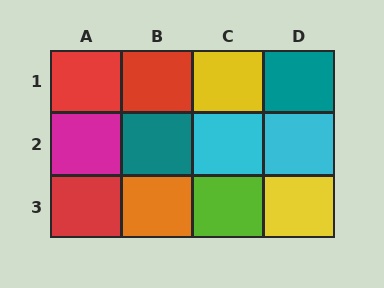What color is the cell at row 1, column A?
Red.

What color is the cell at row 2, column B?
Teal.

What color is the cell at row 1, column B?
Red.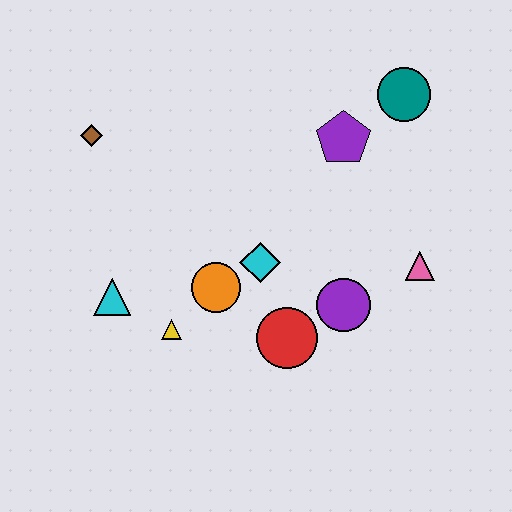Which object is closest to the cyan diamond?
The orange circle is closest to the cyan diamond.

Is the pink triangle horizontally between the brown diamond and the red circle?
No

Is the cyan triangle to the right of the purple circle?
No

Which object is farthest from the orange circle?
The teal circle is farthest from the orange circle.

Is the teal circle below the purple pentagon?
No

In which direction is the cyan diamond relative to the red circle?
The cyan diamond is above the red circle.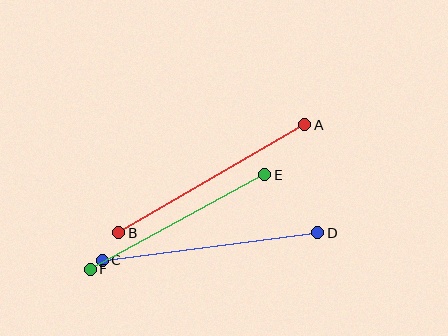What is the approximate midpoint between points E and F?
The midpoint is at approximately (178, 222) pixels.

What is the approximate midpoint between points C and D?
The midpoint is at approximately (210, 247) pixels.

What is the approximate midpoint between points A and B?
The midpoint is at approximately (212, 179) pixels.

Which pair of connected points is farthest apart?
Points C and D are farthest apart.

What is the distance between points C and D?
The distance is approximately 217 pixels.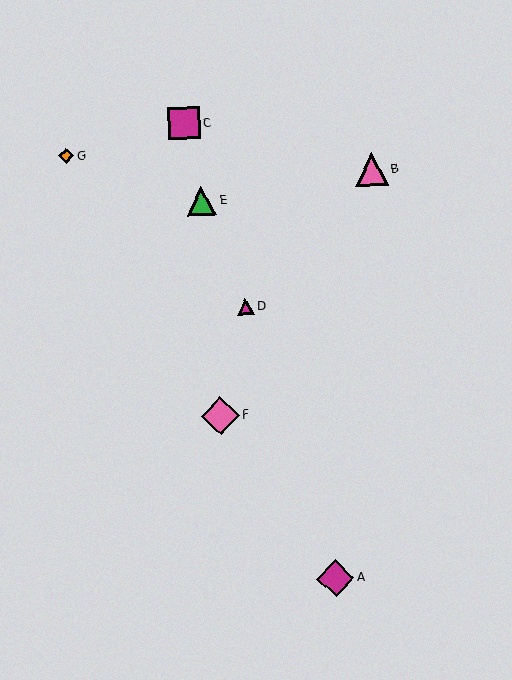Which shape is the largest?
The pink diamond (labeled F) is the largest.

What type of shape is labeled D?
Shape D is a magenta triangle.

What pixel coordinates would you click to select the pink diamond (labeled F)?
Click at (220, 416) to select the pink diamond F.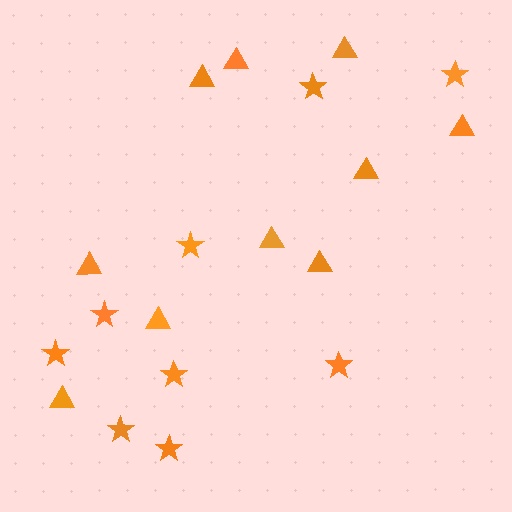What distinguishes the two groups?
There are 2 groups: one group of triangles (10) and one group of stars (9).